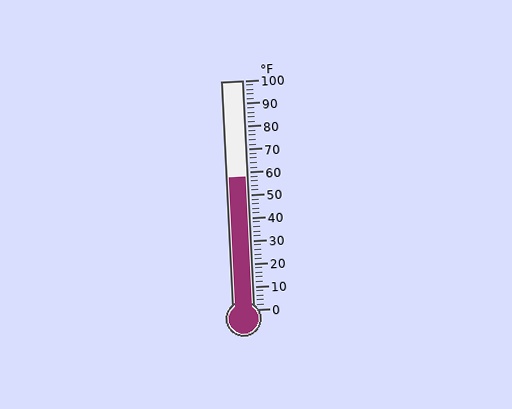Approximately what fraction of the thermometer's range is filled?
The thermometer is filled to approximately 60% of its range.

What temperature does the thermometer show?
The thermometer shows approximately 58°F.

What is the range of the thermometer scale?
The thermometer scale ranges from 0°F to 100°F.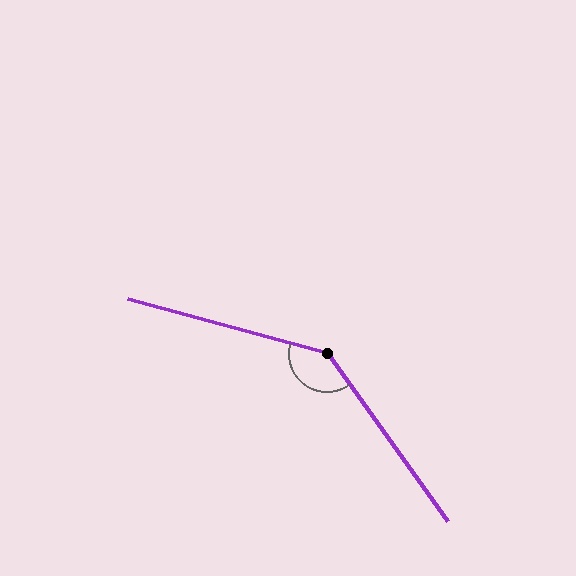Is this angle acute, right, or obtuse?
It is obtuse.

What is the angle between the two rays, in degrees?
Approximately 141 degrees.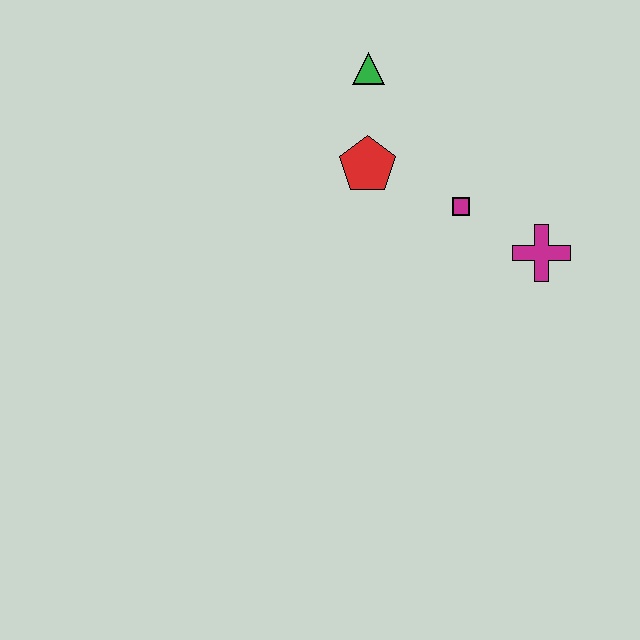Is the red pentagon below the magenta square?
No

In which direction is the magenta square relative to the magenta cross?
The magenta square is to the left of the magenta cross.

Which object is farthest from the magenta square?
The green triangle is farthest from the magenta square.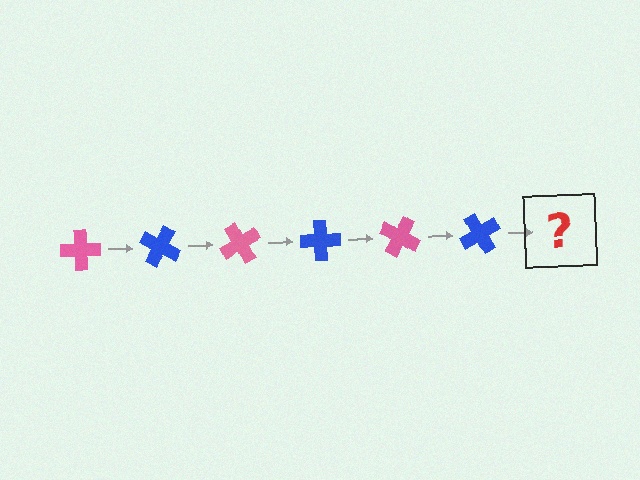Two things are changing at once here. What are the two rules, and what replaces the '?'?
The two rules are that it rotates 30 degrees each step and the color cycles through pink and blue. The '?' should be a pink cross, rotated 180 degrees from the start.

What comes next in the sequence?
The next element should be a pink cross, rotated 180 degrees from the start.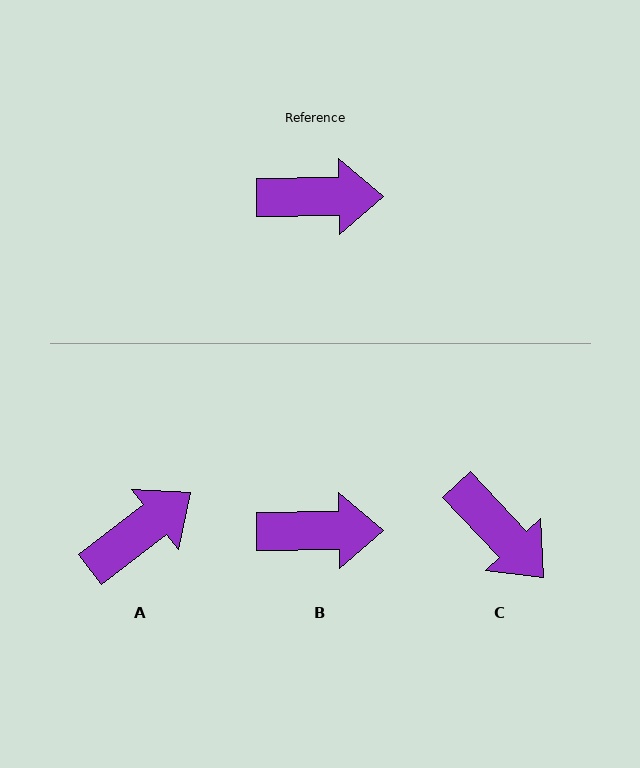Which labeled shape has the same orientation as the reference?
B.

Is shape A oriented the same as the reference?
No, it is off by about 37 degrees.